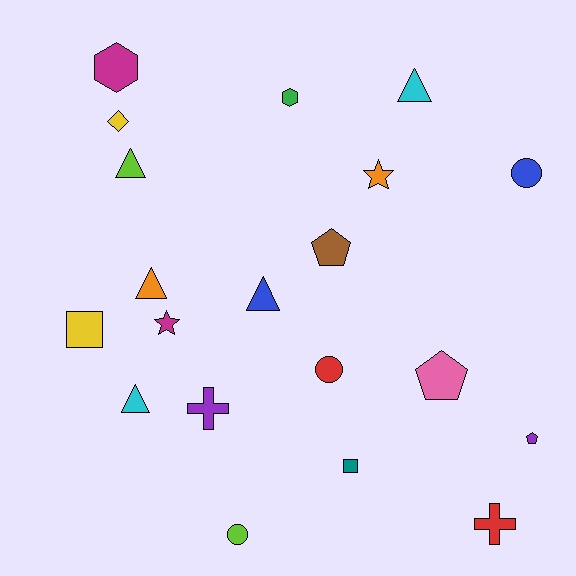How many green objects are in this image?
There is 1 green object.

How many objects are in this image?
There are 20 objects.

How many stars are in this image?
There are 2 stars.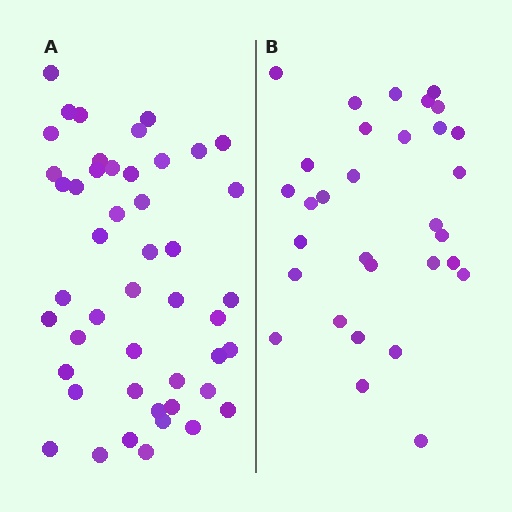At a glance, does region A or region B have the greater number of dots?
Region A (the left region) has more dots.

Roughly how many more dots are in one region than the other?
Region A has approximately 15 more dots than region B.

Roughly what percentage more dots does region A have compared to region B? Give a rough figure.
About 50% more.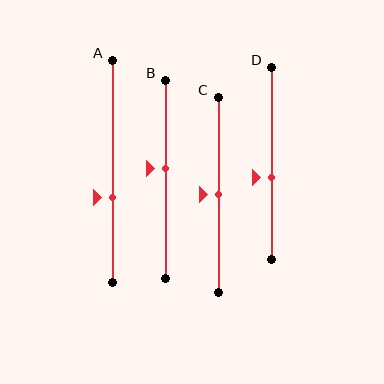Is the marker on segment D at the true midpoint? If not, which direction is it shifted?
No, the marker on segment D is shifted downward by about 7% of the segment length.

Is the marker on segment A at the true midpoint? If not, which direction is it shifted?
No, the marker on segment A is shifted downward by about 12% of the segment length.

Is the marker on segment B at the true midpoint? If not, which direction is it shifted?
No, the marker on segment B is shifted upward by about 6% of the segment length.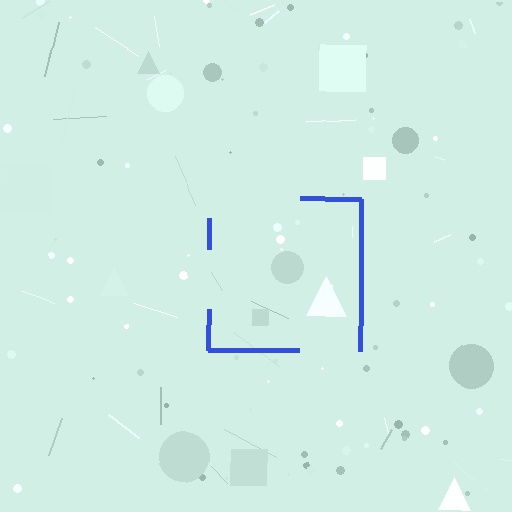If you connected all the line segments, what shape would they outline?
They would outline a square.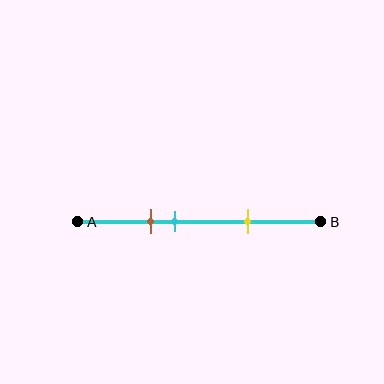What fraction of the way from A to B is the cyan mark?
The cyan mark is approximately 40% (0.4) of the way from A to B.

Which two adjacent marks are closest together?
The brown and cyan marks are the closest adjacent pair.